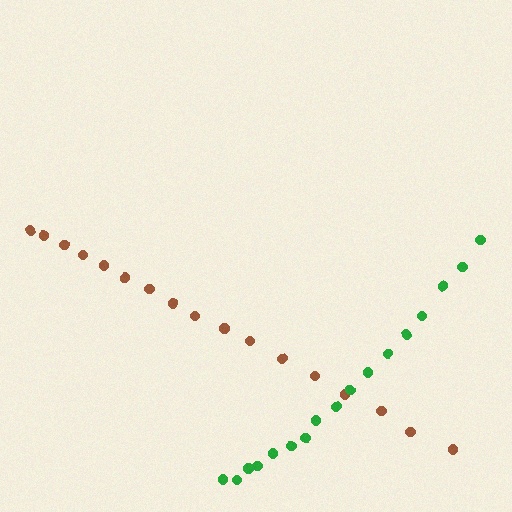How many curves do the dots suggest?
There are 2 distinct paths.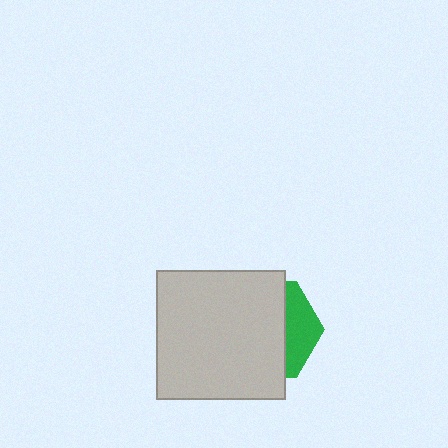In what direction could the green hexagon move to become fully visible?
The green hexagon could move right. That would shift it out from behind the light gray square entirely.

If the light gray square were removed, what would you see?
You would see the complete green hexagon.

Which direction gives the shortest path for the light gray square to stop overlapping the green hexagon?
Moving left gives the shortest separation.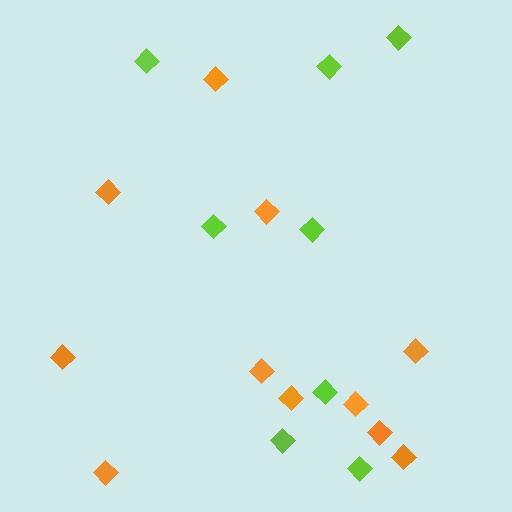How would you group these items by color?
There are 2 groups: one group of lime diamonds (8) and one group of orange diamonds (11).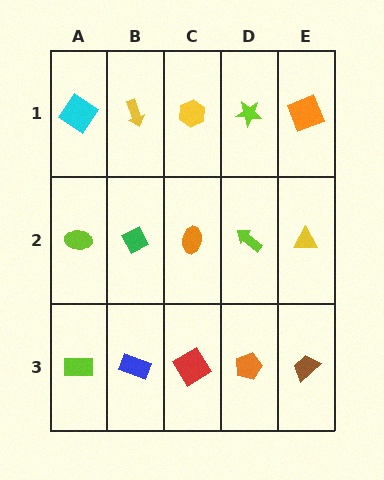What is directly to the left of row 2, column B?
A lime ellipse.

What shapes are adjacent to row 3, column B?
A green diamond (row 2, column B), a lime rectangle (row 3, column A), a red diamond (row 3, column C).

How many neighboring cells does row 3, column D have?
3.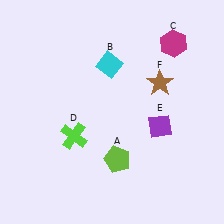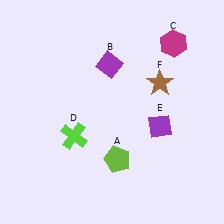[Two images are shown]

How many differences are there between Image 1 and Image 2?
There is 1 difference between the two images.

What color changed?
The diamond (B) changed from cyan in Image 1 to purple in Image 2.